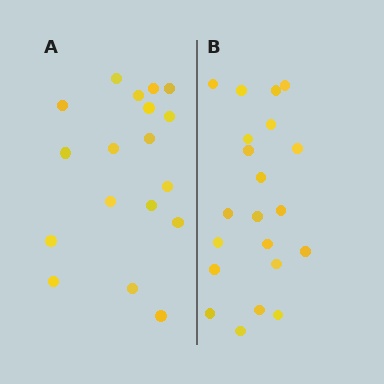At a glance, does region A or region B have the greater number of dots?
Region B (the right region) has more dots.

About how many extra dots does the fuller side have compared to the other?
Region B has just a few more — roughly 2 or 3 more dots than region A.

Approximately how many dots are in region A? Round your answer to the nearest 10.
About 20 dots. (The exact count is 18, which rounds to 20.)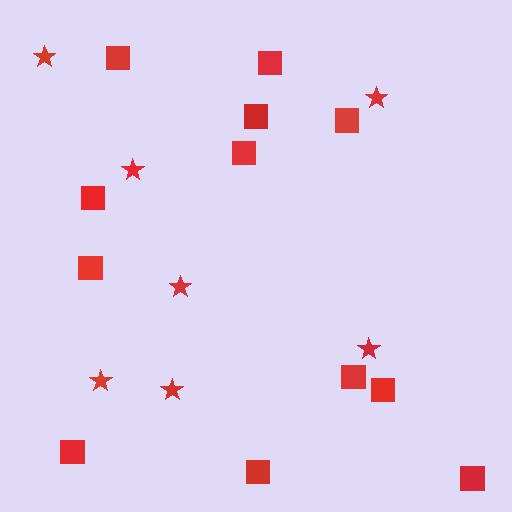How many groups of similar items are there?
There are 2 groups: one group of stars (7) and one group of squares (12).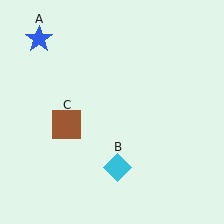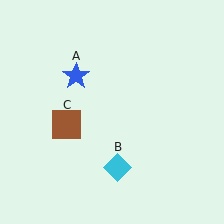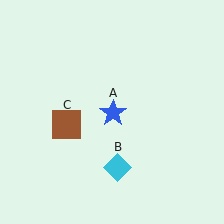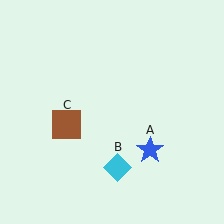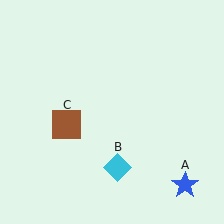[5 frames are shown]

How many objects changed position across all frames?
1 object changed position: blue star (object A).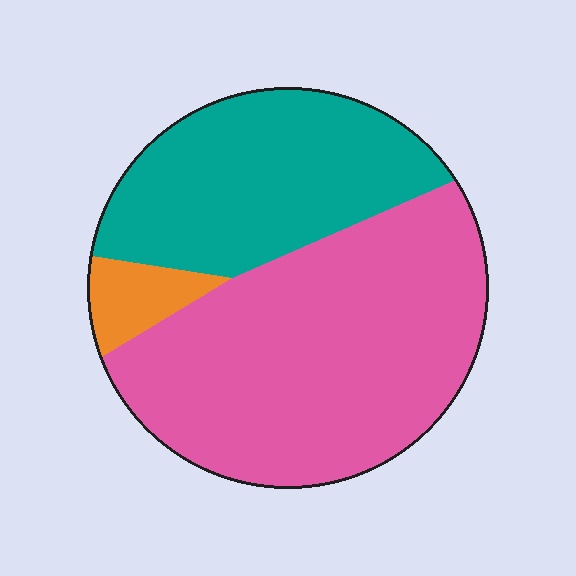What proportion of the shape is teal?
Teal takes up about one third (1/3) of the shape.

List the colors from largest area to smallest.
From largest to smallest: pink, teal, orange.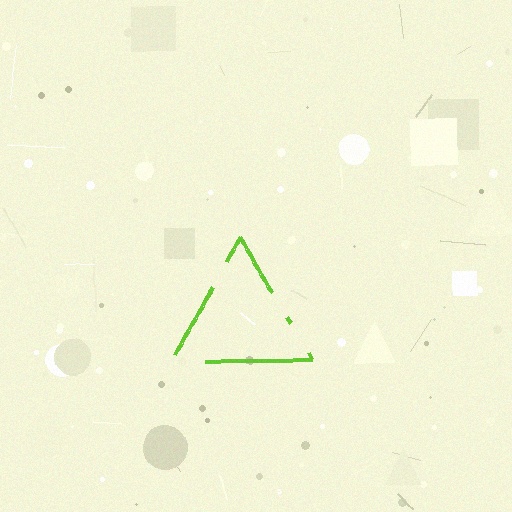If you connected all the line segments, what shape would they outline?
They would outline a triangle.